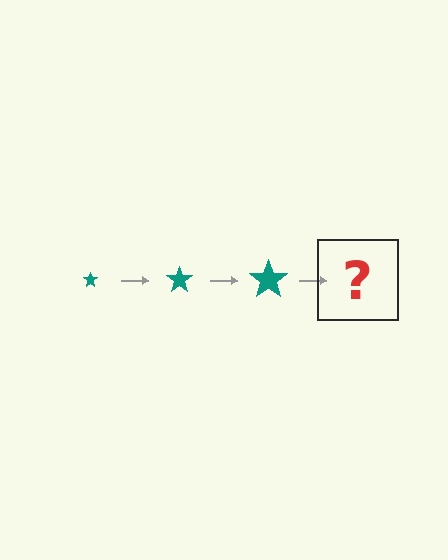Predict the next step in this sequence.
The next step is a teal star, larger than the previous one.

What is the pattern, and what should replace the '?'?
The pattern is that the star gets progressively larger each step. The '?' should be a teal star, larger than the previous one.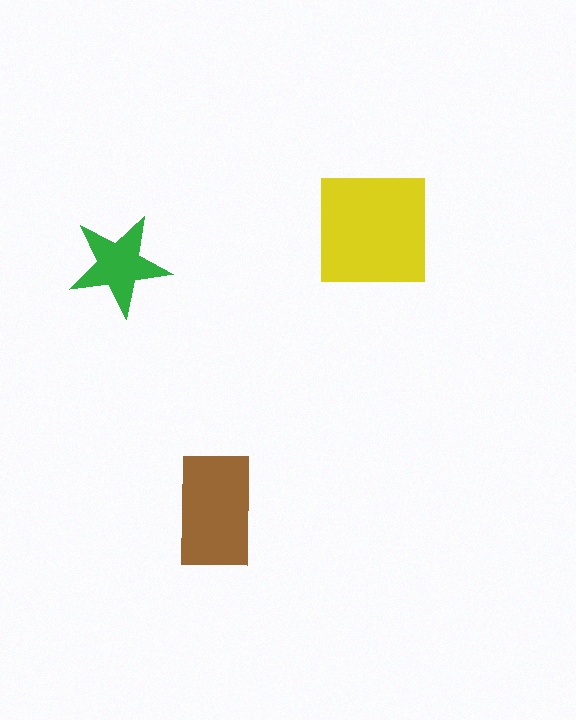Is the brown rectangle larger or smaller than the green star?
Larger.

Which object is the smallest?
The green star.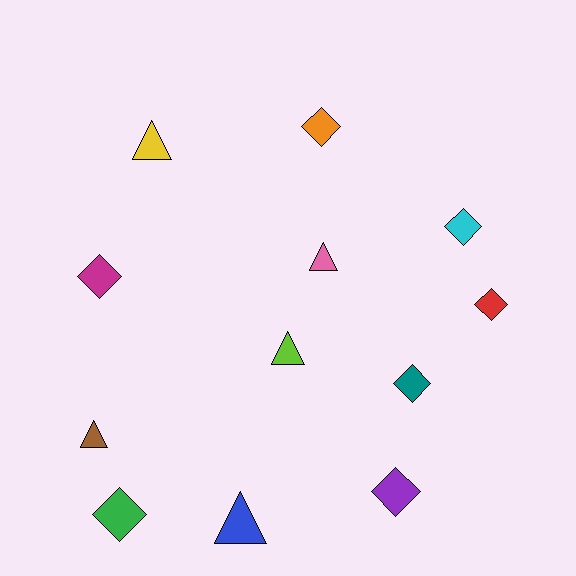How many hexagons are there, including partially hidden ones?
There are no hexagons.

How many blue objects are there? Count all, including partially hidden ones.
There is 1 blue object.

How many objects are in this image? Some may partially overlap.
There are 12 objects.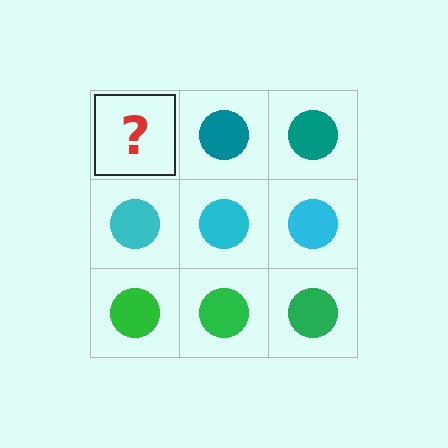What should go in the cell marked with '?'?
The missing cell should contain a teal circle.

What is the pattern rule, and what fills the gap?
The rule is that each row has a consistent color. The gap should be filled with a teal circle.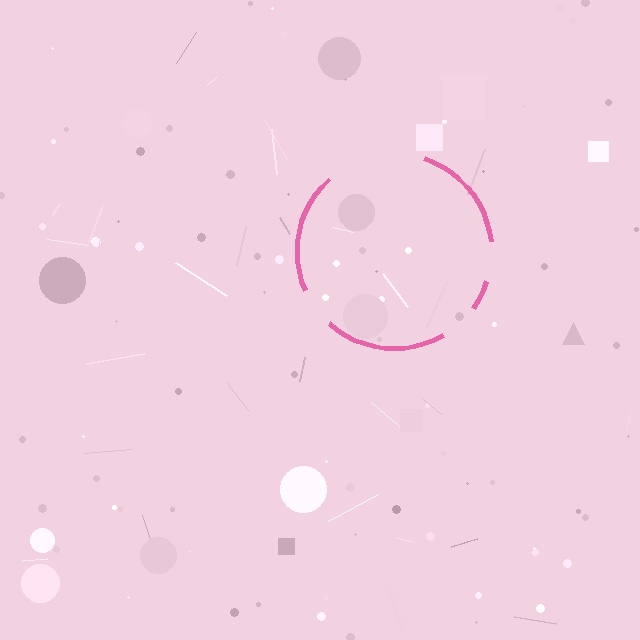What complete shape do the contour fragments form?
The contour fragments form a circle.